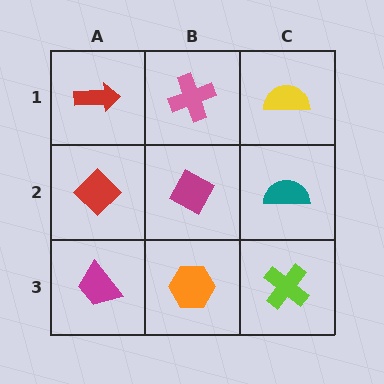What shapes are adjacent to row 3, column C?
A teal semicircle (row 2, column C), an orange hexagon (row 3, column B).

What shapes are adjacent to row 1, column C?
A teal semicircle (row 2, column C), a pink cross (row 1, column B).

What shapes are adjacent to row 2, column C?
A yellow semicircle (row 1, column C), a lime cross (row 3, column C), a magenta diamond (row 2, column B).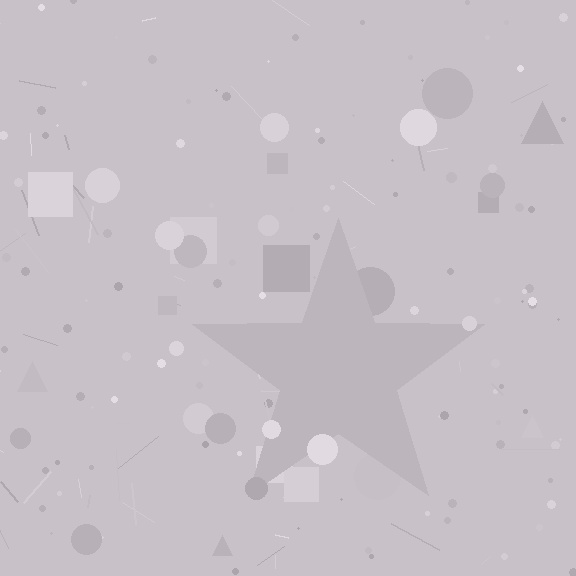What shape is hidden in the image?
A star is hidden in the image.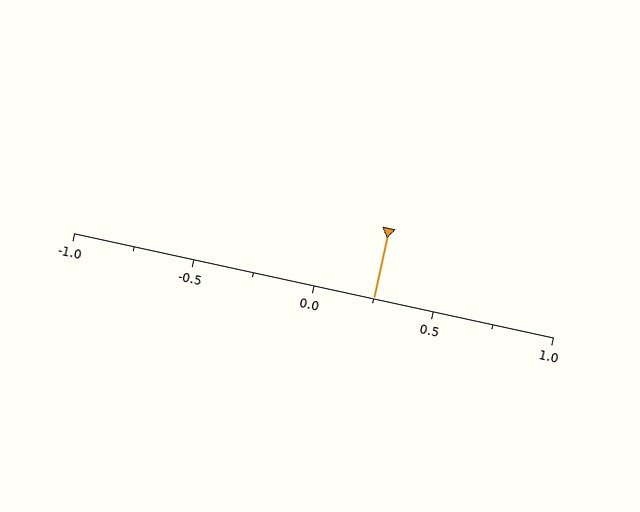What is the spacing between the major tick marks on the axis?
The major ticks are spaced 0.5 apart.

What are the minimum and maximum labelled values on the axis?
The axis runs from -1.0 to 1.0.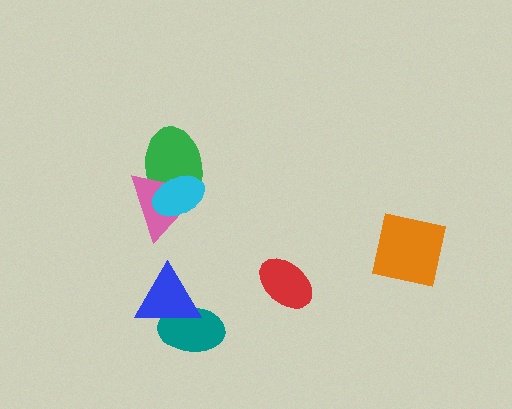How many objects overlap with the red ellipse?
0 objects overlap with the red ellipse.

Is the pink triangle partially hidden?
Yes, it is partially covered by another shape.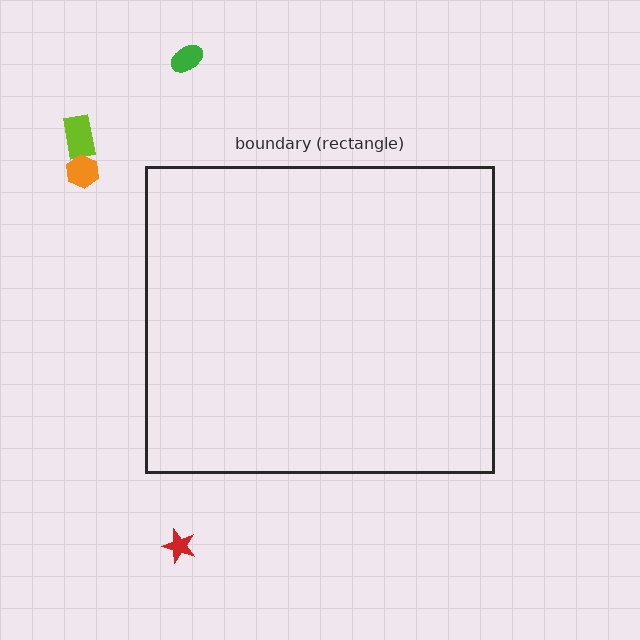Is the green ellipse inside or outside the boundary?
Outside.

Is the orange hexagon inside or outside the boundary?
Outside.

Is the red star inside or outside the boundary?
Outside.